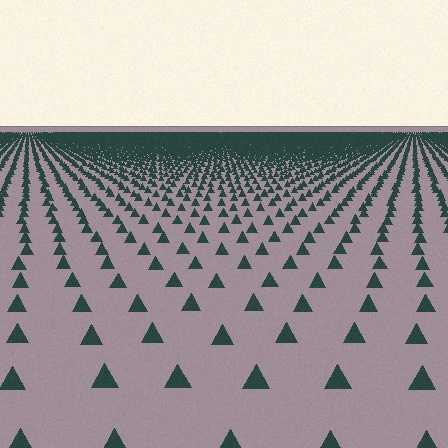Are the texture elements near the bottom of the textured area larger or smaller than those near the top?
Larger. Near the bottom, elements are closer to the viewer and appear at a bigger on-screen size.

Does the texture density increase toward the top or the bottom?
Density increases toward the top.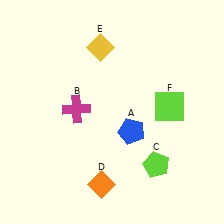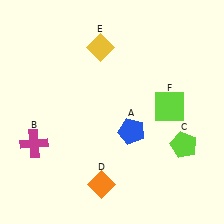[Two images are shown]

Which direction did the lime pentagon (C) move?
The lime pentagon (C) moved right.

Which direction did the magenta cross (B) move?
The magenta cross (B) moved left.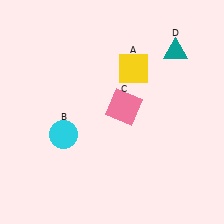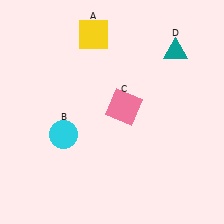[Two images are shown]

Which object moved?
The yellow square (A) moved left.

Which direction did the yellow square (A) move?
The yellow square (A) moved left.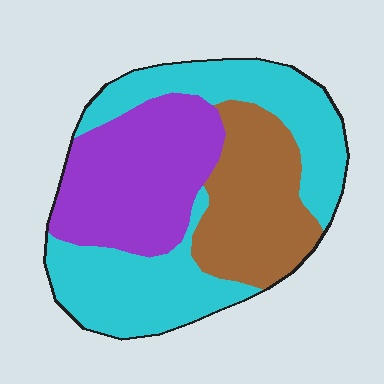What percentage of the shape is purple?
Purple covers around 30% of the shape.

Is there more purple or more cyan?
Cyan.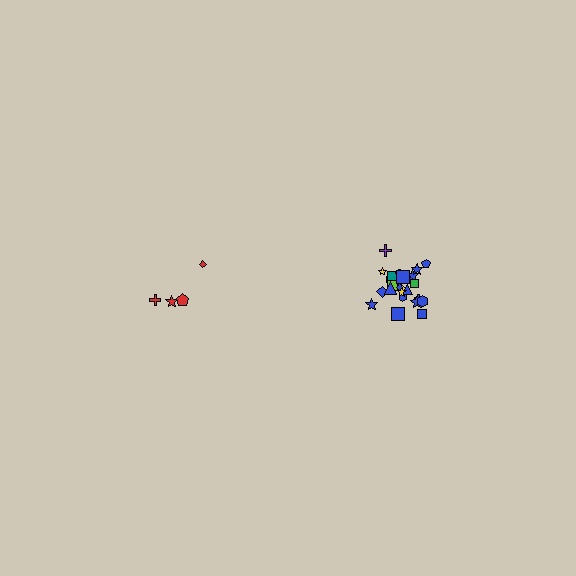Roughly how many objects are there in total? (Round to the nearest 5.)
Roughly 30 objects in total.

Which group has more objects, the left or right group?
The right group.